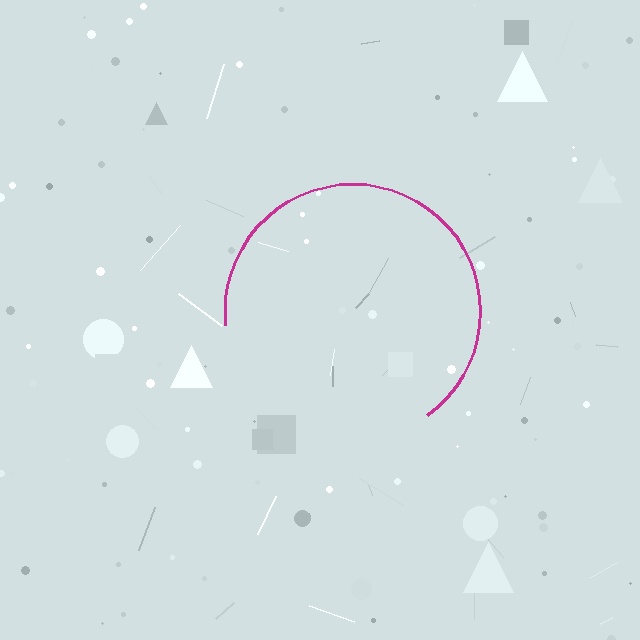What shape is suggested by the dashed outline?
The dashed outline suggests a circle.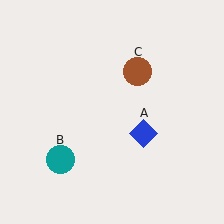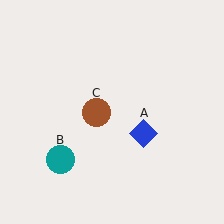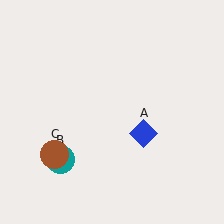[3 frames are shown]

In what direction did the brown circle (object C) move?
The brown circle (object C) moved down and to the left.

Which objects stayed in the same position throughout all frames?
Blue diamond (object A) and teal circle (object B) remained stationary.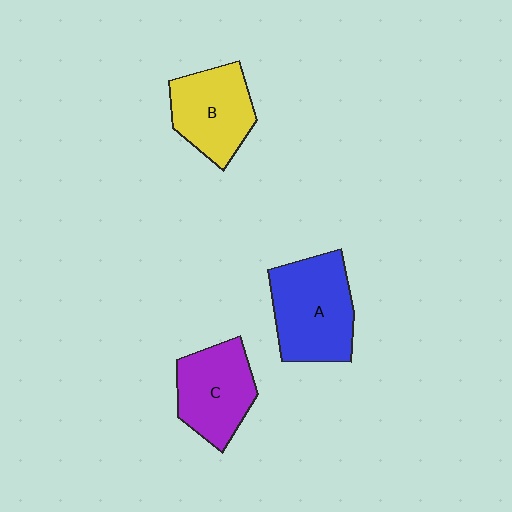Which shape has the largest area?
Shape A (blue).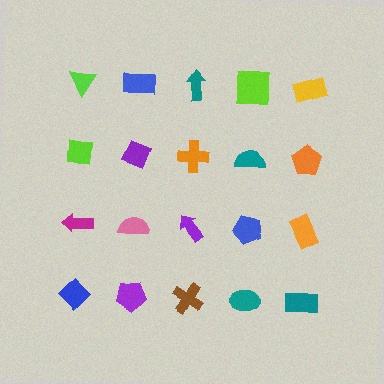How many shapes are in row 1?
5 shapes.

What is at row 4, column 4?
A teal ellipse.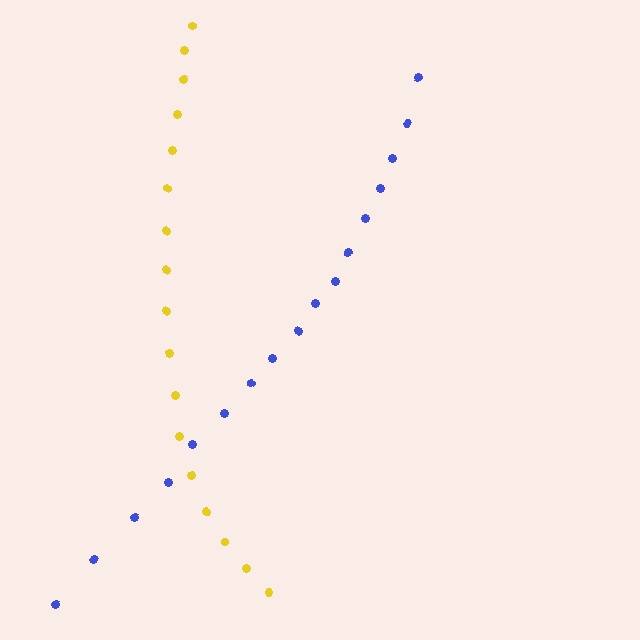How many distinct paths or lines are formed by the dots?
There are 2 distinct paths.